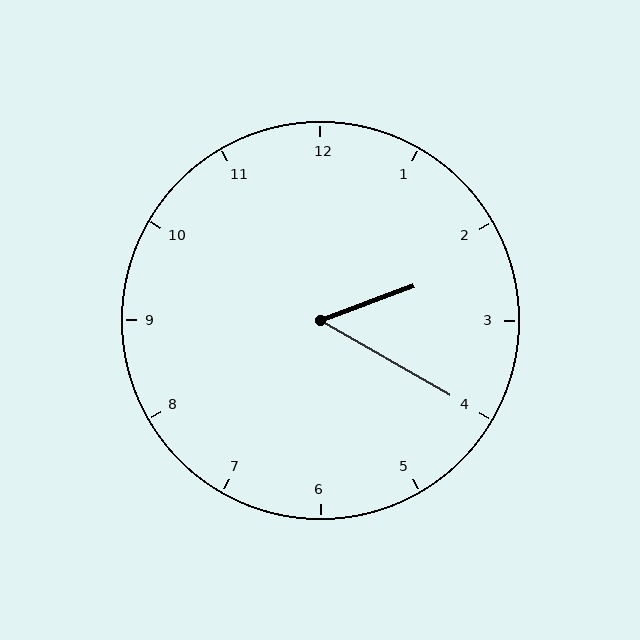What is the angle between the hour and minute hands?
Approximately 50 degrees.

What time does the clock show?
2:20.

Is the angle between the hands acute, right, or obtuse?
It is acute.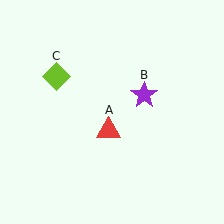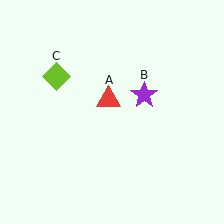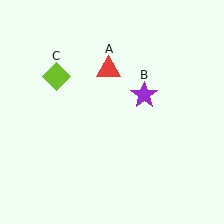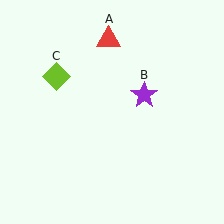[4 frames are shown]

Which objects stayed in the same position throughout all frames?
Purple star (object B) and lime diamond (object C) remained stationary.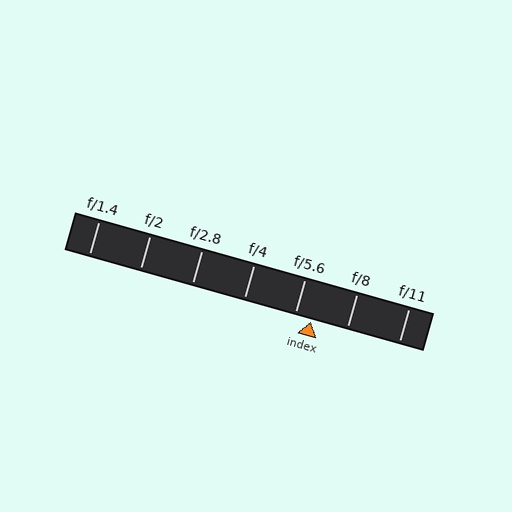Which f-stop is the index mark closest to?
The index mark is closest to f/5.6.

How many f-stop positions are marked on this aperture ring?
There are 7 f-stop positions marked.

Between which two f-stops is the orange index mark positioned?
The index mark is between f/5.6 and f/8.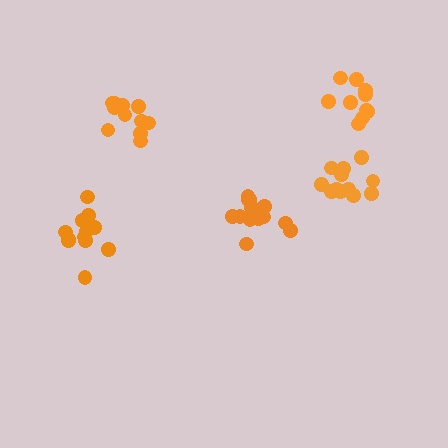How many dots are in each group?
Group 1: 11 dots, Group 2: 12 dots, Group 3: 14 dots, Group 4: 13 dots, Group 5: 10 dots (60 total).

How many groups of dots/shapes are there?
There are 5 groups.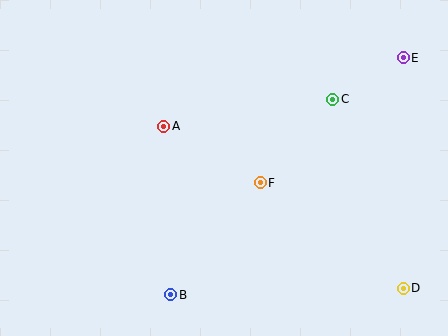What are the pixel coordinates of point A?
Point A is at (164, 126).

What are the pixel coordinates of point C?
Point C is at (333, 99).